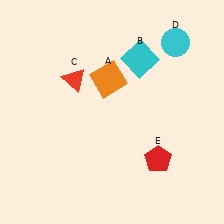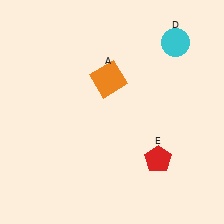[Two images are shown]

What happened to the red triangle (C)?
The red triangle (C) was removed in Image 2. It was in the top-left area of Image 1.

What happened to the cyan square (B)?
The cyan square (B) was removed in Image 2. It was in the top-right area of Image 1.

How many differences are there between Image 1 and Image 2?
There are 2 differences between the two images.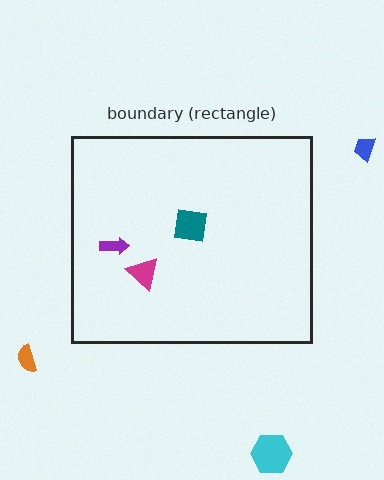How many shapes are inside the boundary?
3 inside, 3 outside.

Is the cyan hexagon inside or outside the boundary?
Outside.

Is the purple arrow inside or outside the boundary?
Inside.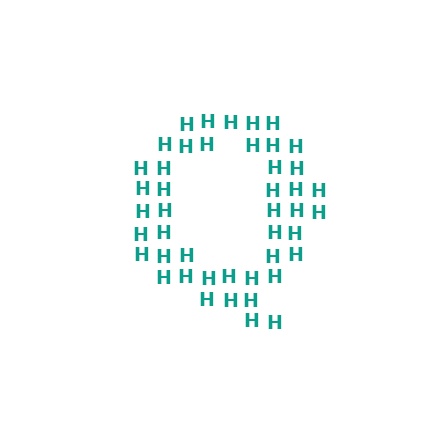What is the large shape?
The large shape is the letter Q.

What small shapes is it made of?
It is made of small letter H's.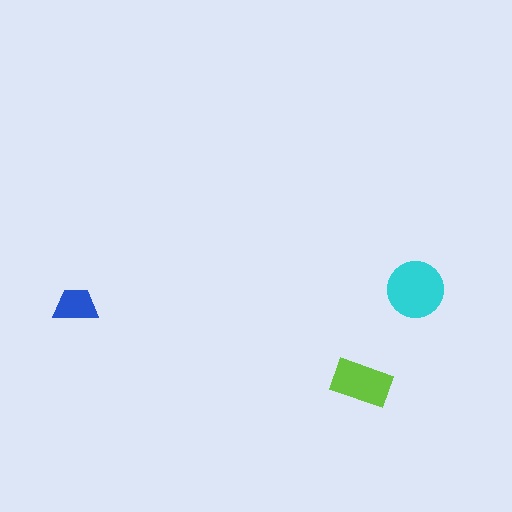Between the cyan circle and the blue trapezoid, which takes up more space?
The cyan circle.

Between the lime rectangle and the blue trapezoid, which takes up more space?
The lime rectangle.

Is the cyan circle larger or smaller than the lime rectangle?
Larger.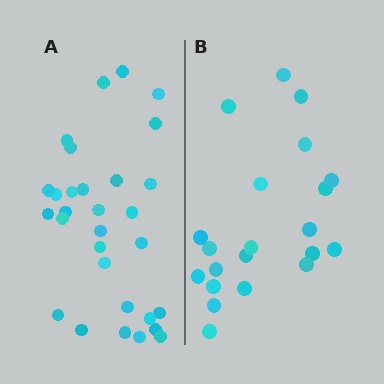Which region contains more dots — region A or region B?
Region A (the left region) has more dots.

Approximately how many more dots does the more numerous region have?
Region A has roughly 8 or so more dots than region B.